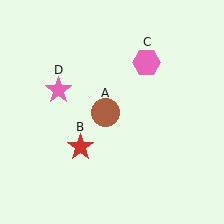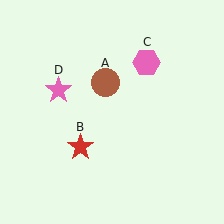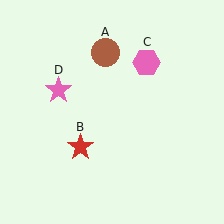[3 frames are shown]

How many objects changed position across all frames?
1 object changed position: brown circle (object A).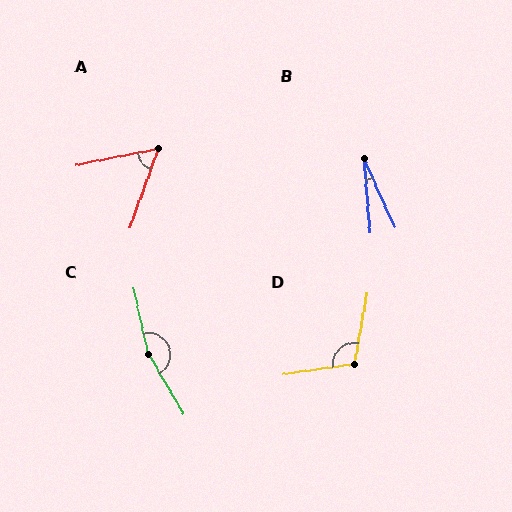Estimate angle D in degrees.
Approximately 108 degrees.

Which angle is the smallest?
B, at approximately 19 degrees.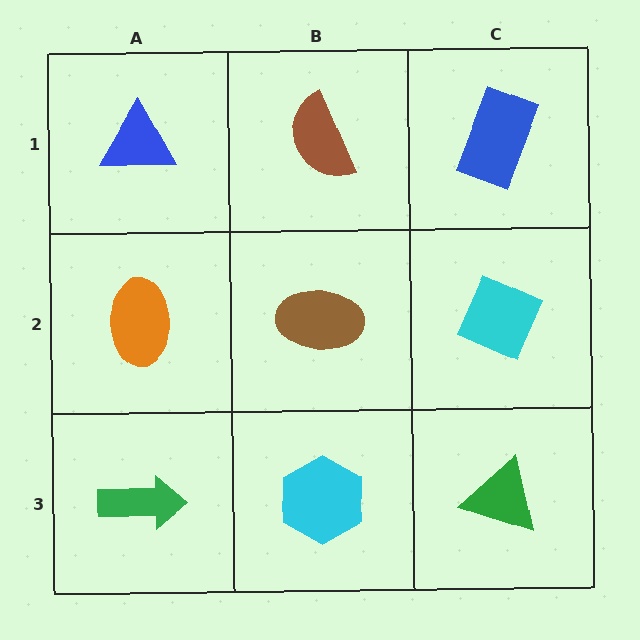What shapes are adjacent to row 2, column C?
A blue rectangle (row 1, column C), a green triangle (row 3, column C), a brown ellipse (row 2, column B).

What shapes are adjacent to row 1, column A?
An orange ellipse (row 2, column A), a brown semicircle (row 1, column B).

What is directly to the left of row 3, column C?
A cyan hexagon.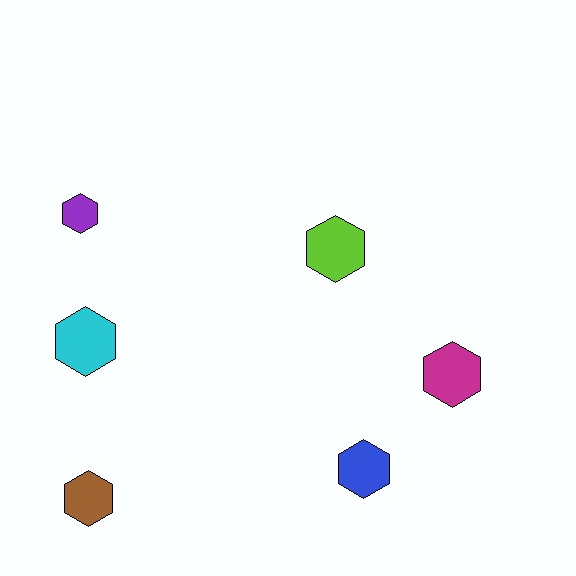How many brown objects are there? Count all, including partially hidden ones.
There is 1 brown object.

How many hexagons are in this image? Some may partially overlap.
There are 6 hexagons.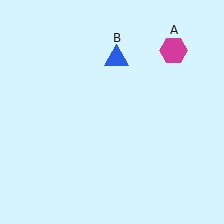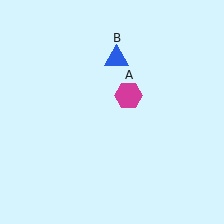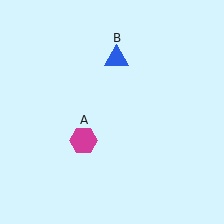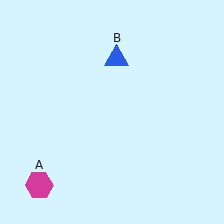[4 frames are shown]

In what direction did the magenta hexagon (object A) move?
The magenta hexagon (object A) moved down and to the left.